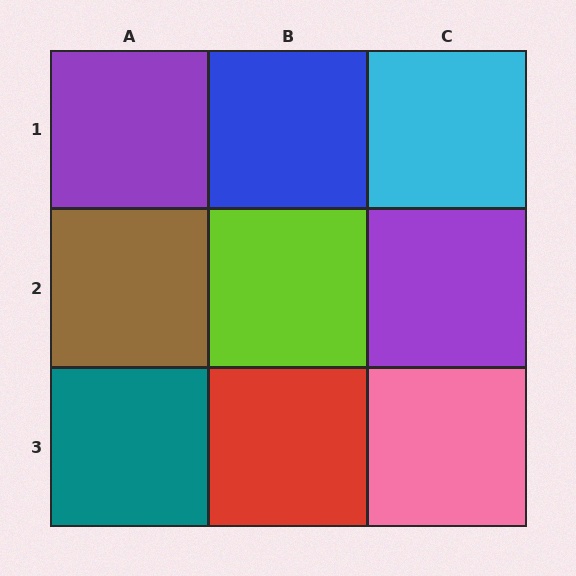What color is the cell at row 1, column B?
Blue.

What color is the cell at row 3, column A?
Teal.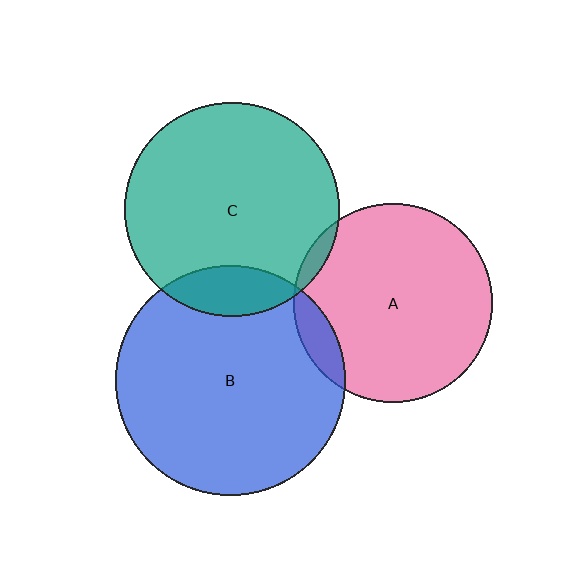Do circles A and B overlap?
Yes.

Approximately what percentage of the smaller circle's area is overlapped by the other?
Approximately 10%.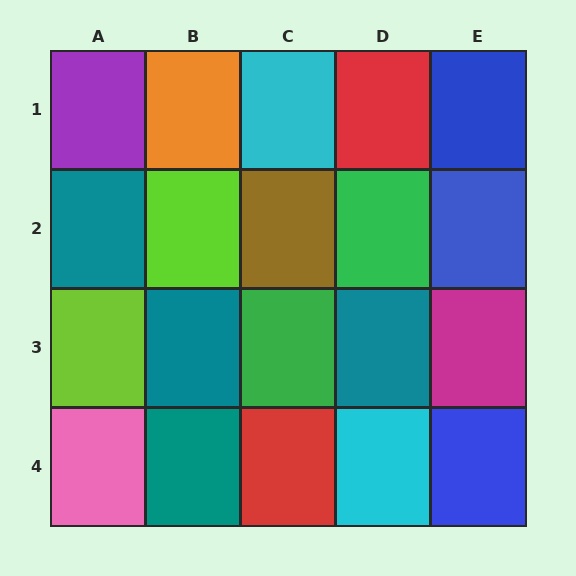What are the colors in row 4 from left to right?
Pink, teal, red, cyan, blue.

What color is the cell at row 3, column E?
Magenta.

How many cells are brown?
1 cell is brown.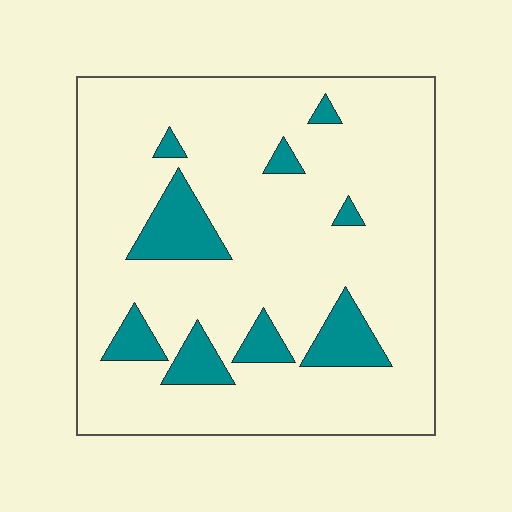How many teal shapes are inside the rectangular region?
9.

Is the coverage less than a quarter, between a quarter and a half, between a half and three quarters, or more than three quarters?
Less than a quarter.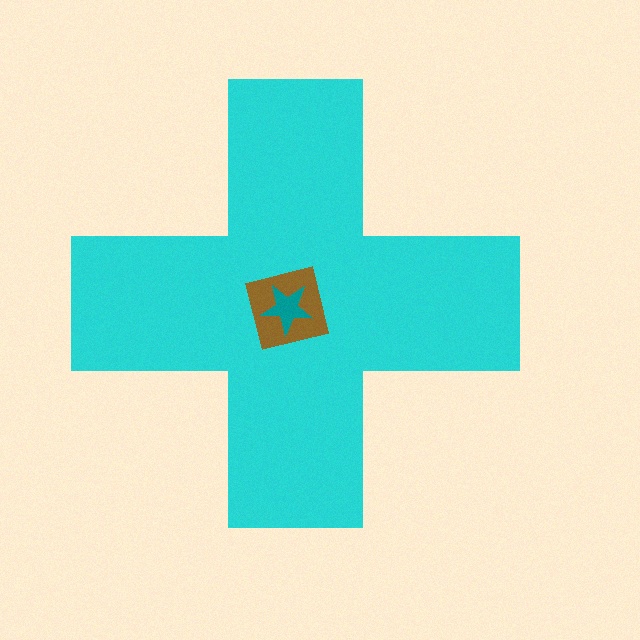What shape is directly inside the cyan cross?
The brown square.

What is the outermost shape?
The cyan cross.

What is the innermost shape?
The teal star.